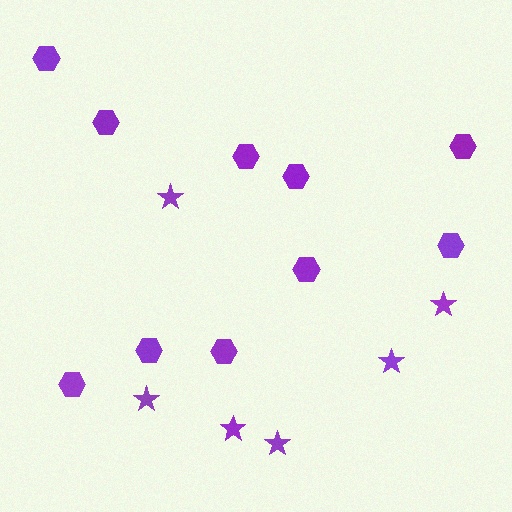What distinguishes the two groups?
There are 2 groups: one group of stars (6) and one group of hexagons (10).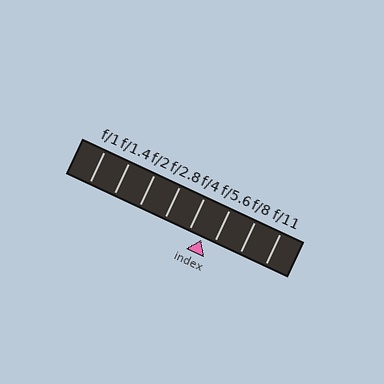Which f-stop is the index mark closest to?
The index mark is closest to f/5.6.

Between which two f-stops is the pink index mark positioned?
The index mark is between f/4 and f/5.6.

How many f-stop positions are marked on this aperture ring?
There are 8 f-stop positions marked.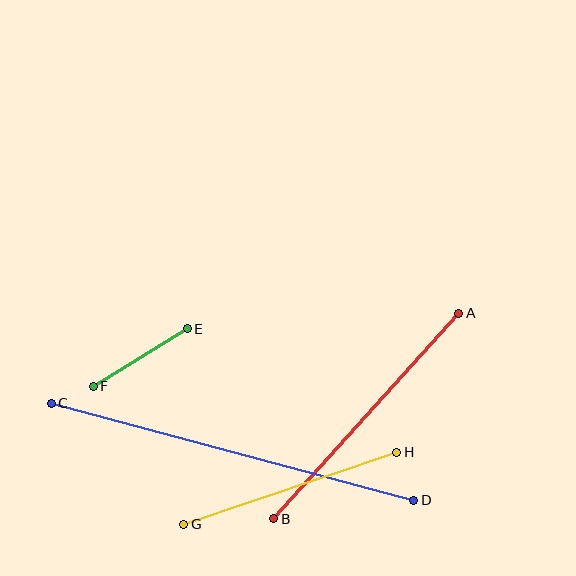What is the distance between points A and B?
The distance is approximately 276 pixels.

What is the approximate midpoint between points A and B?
The midpoint is at approximately (366, 416) pixels.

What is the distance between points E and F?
The distance is approximately 110 pixels.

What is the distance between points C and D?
The distance is approximately 376 pixels.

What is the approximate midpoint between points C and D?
The midpoint is at approximately (233, 452) pixels.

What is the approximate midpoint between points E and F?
The midpoint is at approximately (140, 357) pixels.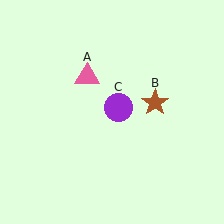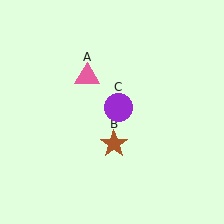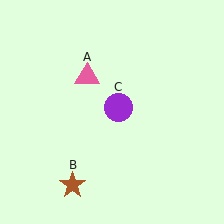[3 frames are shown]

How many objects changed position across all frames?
1 object changed position: brown star (object B).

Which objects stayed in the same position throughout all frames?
Pink triangle (object A) and purple circle (object C) remained stationary.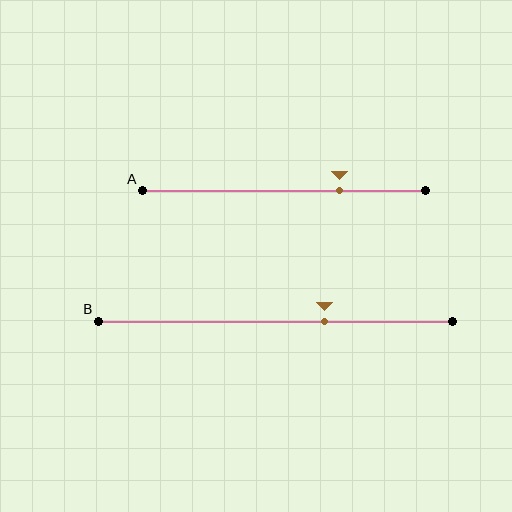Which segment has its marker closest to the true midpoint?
Segment B has its marker closest to the true midpoint.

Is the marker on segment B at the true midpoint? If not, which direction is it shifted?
No, the marker on segment B is shifted to the right by about 14% of the segment length.